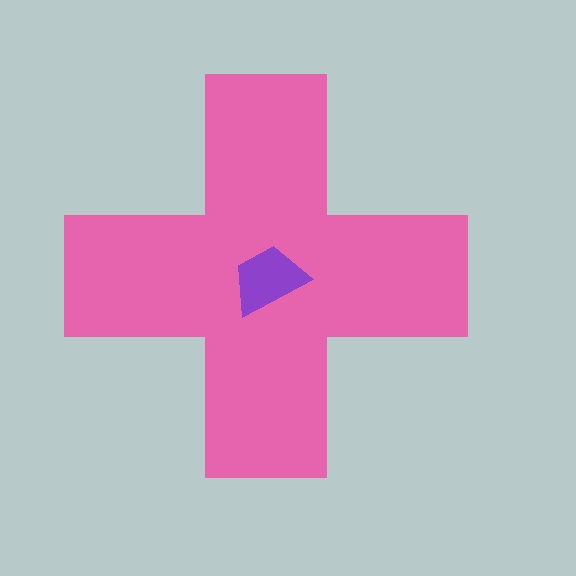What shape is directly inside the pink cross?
The purple trapezoid.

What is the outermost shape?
The pink cross.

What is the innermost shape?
The purple trapezoid.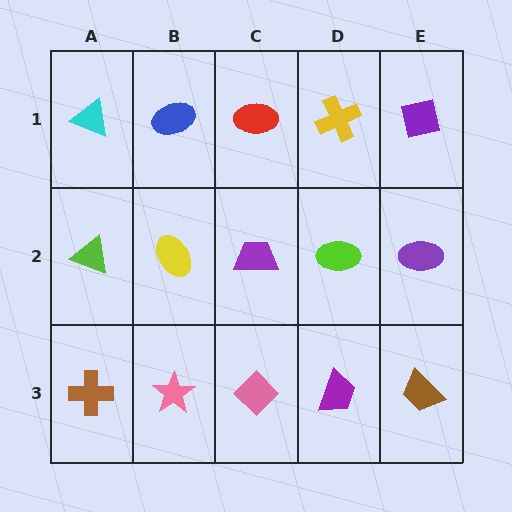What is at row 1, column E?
A purple square.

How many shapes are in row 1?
5 shapes.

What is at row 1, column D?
A yellow cross.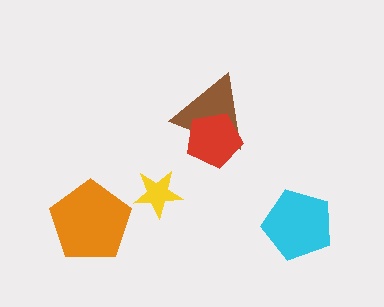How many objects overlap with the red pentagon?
1 object overlaps with the red pentagon.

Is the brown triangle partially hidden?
Yes, it is partially covered by another shape.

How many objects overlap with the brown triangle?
1 object overlaps with the brown triangle.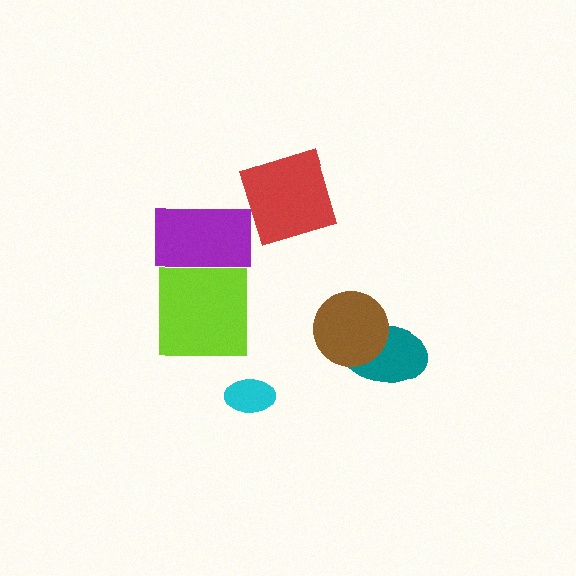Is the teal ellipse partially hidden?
Yes, it is partially covered by another shape.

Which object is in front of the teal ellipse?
The brown circle is in front of the teal ellipse.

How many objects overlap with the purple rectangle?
1 object overlaps with the purple rectangle.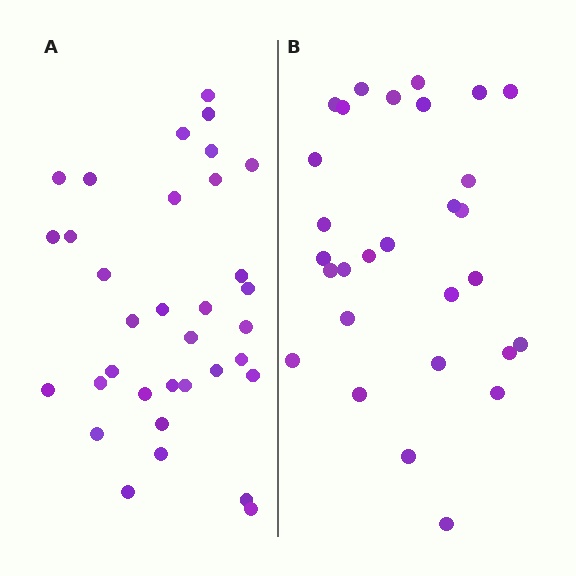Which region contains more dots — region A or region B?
Region A (the left region) has more dots.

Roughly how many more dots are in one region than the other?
Region A has about 5 more dots than region B.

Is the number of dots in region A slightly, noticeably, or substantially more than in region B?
Region A has only slightly more — the two regions are fairly close. The ratio is roughly 1.2 to 1.